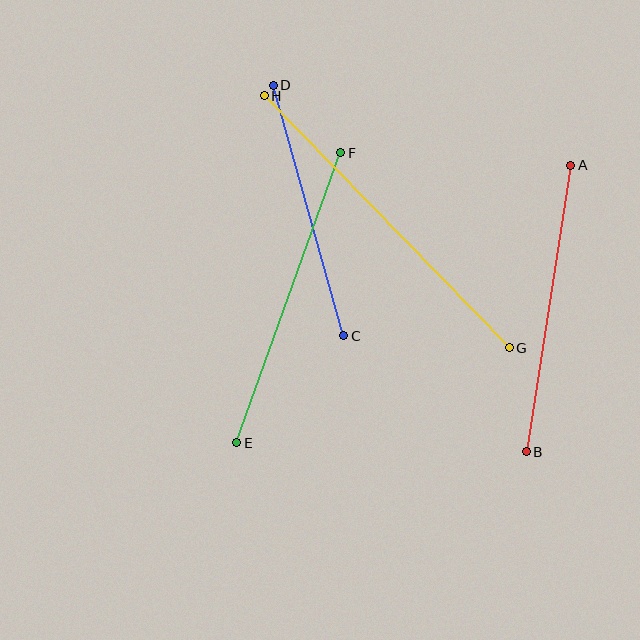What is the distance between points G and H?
The distance is approximately 351 pixels.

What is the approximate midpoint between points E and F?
The midpoint is at approximately (289, 298) pixels.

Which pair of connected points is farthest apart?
Points G and H are farthest apart.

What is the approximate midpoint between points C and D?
The midpoint is at approximately (308, 211) pixels.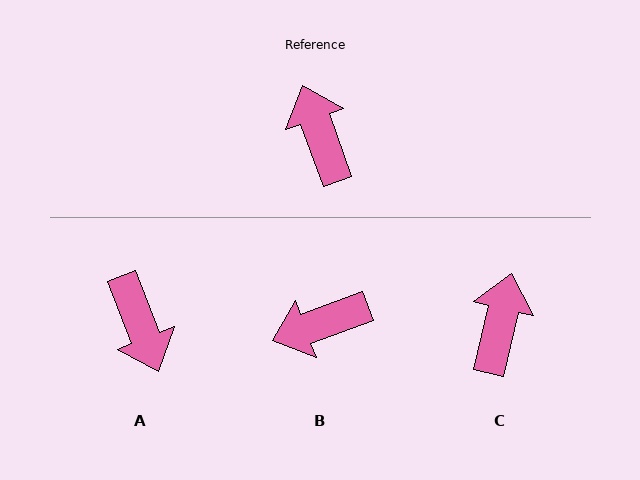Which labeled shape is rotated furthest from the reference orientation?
A, about 179 degrees away.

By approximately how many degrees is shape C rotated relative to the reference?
Approximately 33 degrees clockwise.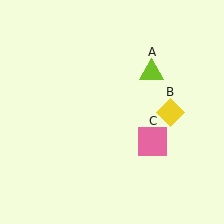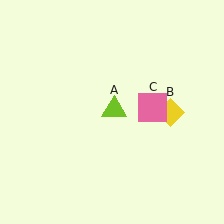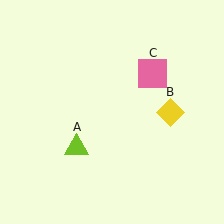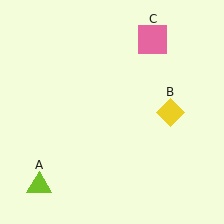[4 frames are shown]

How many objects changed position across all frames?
2 objects changed position: lime triangle (object A), pink square (object C).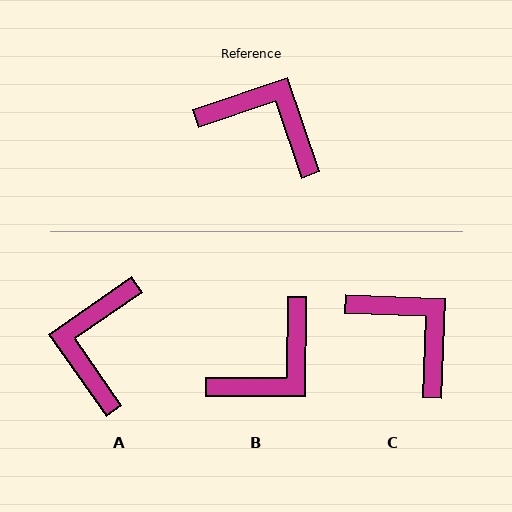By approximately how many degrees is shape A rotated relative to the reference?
Approximately 106 degrees counter-clockwise.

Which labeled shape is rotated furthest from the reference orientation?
B, about 109 degrees away.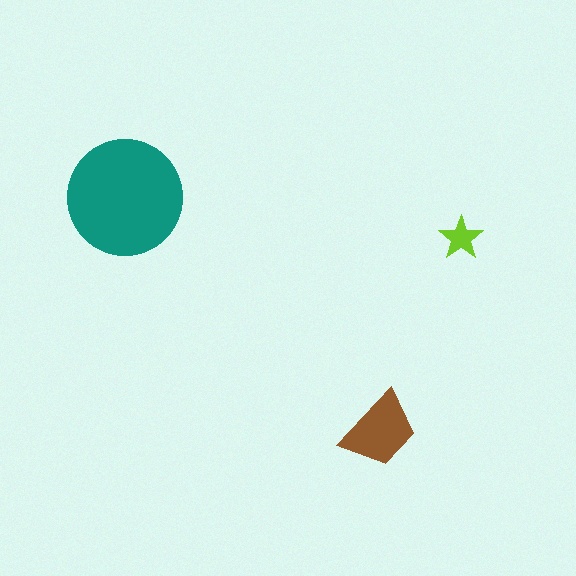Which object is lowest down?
The brown trapezoid is bottommost.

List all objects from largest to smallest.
The teal circle, the brown trapezoid, the lime star.